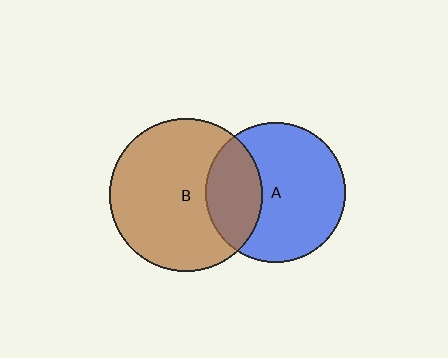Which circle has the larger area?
Circle B (brown).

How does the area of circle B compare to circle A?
Approximately 1.2 times.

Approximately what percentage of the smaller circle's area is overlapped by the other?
Approximately 30%.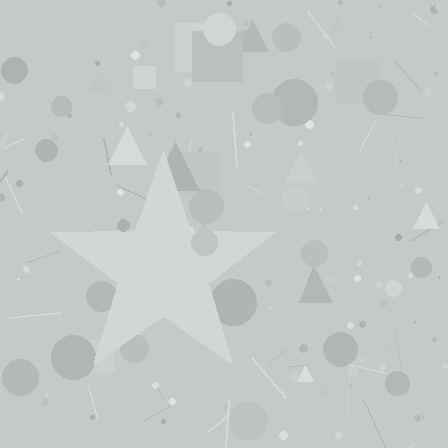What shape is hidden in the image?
A star is hidden in the image.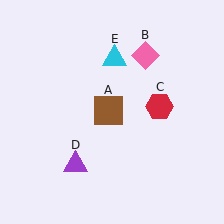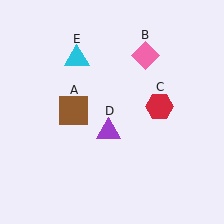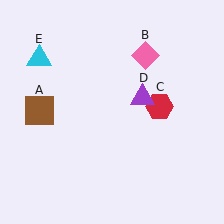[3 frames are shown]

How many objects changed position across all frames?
3 objects changed position: brown square (object A), purple triangle (object D), cyan triangle (object E).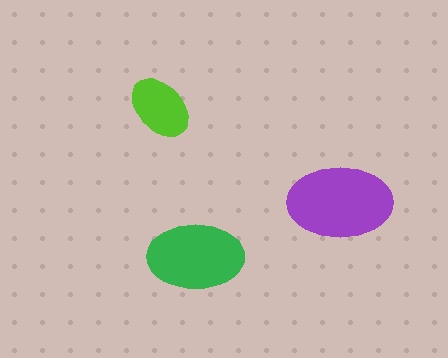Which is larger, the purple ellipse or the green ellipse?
The purple one.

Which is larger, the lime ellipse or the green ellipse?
The green one.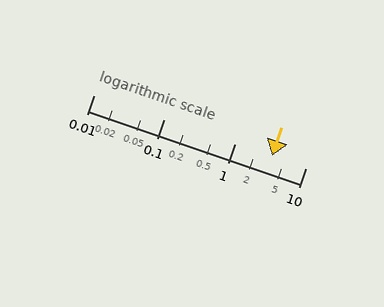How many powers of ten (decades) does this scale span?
The scale spans 3 decades, from 0.01 to 10.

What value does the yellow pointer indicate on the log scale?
The pointer indicates approximately 3.3.